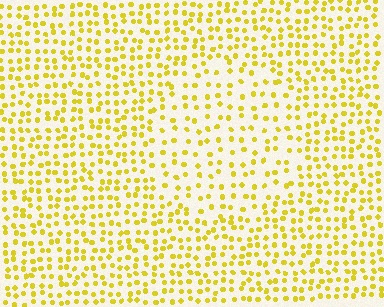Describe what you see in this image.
The image contains small yellow elements arranged at two different densities. A circle-shaped region is visible where the elements are less densely packed than the surrounding area.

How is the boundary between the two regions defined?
The boundary is defined by a change in element density (approximately 1.7x ratio). All elements are the same color, size, and shape.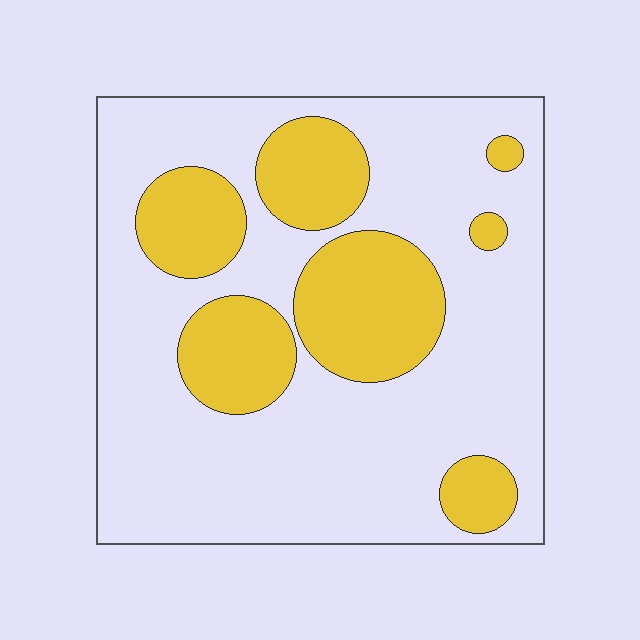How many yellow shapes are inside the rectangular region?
7.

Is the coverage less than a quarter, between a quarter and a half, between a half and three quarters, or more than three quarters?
Between a quarter and a half.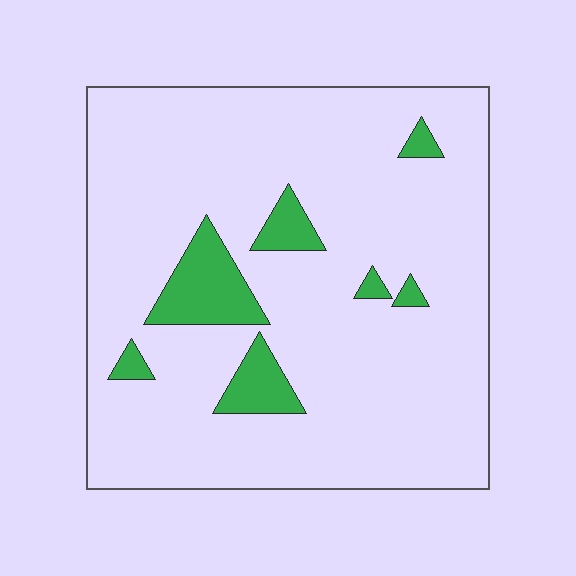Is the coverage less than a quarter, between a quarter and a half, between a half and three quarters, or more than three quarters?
Less than a quarter.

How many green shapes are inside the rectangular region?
7.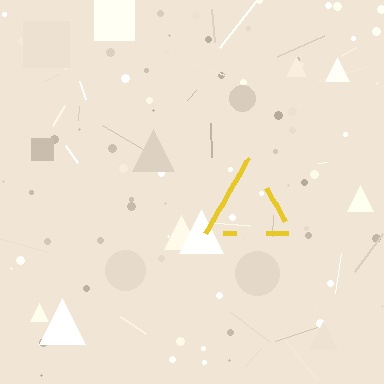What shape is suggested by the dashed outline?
The dashed outline suggests a triangle.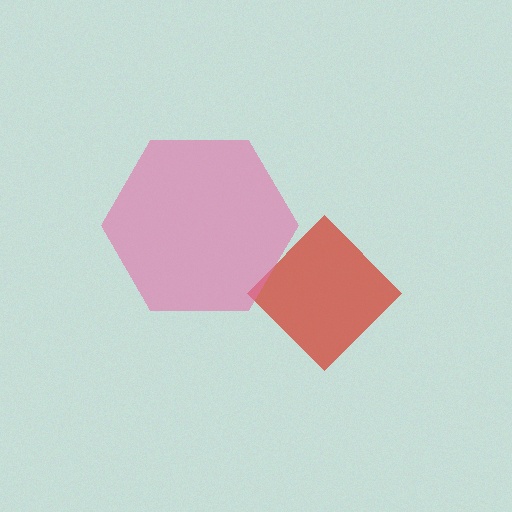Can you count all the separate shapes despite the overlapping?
Yes, there are 2 separate shapes.